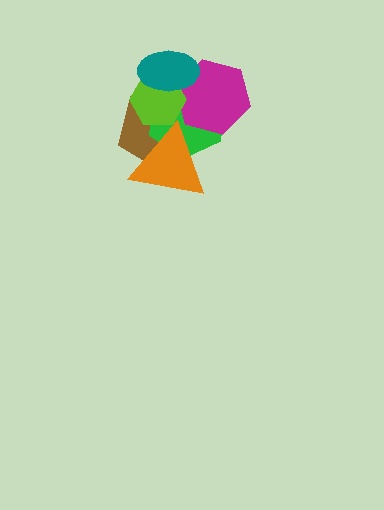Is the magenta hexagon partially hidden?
Yes, it is partially covered by another shape.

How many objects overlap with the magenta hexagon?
4 objects overlap with the magenta hexagon.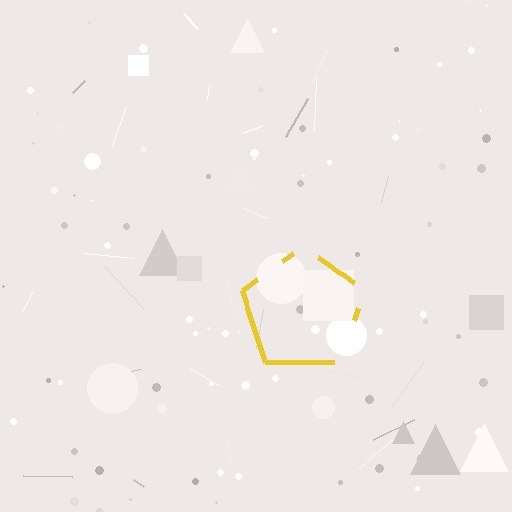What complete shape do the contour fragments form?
The contour fragments form a pentagon.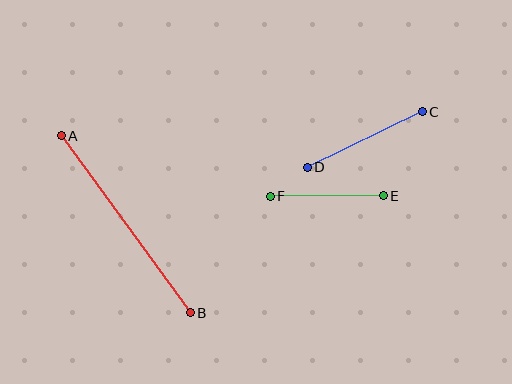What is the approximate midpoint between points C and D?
The midpoint is at approximately (365, 140) pixels.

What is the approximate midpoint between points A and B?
The midpoint is at approximately (126, 224) pixels.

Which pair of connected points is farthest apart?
Points A and B are farthest apart.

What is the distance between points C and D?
The distance is approximately 127 pixels.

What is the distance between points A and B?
The distance is approximately 219 pixels.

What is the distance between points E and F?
The distance is approximately 113 pixels.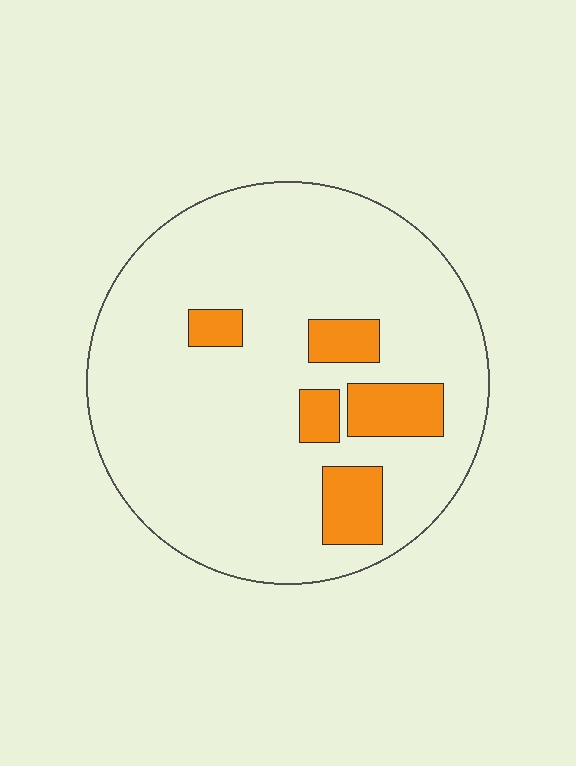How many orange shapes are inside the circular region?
5.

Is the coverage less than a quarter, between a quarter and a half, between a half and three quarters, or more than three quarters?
Less than a quarter.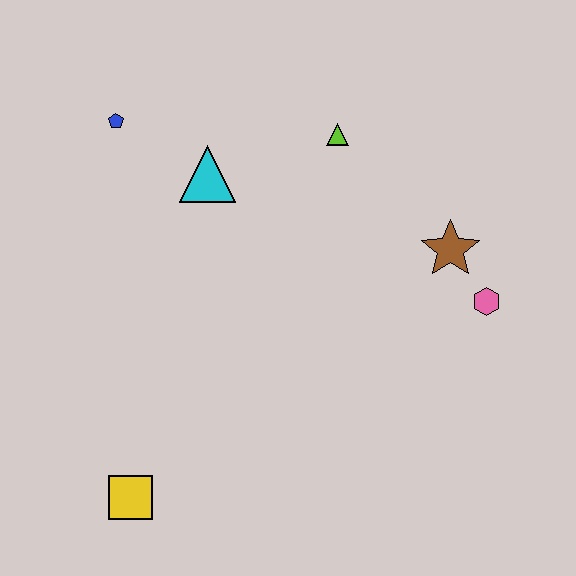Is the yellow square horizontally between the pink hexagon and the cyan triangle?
No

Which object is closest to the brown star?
The pink hexagon is closest to the brown star.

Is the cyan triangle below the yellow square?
No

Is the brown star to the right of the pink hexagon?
No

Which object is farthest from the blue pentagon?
The pink hexagon is farthest from the blue pentagon.